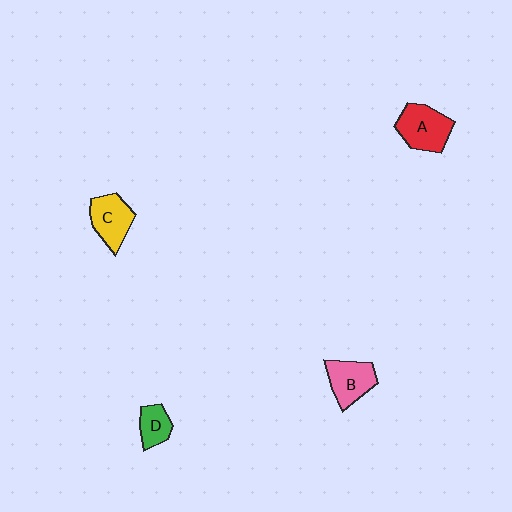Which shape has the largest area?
Shape A (red).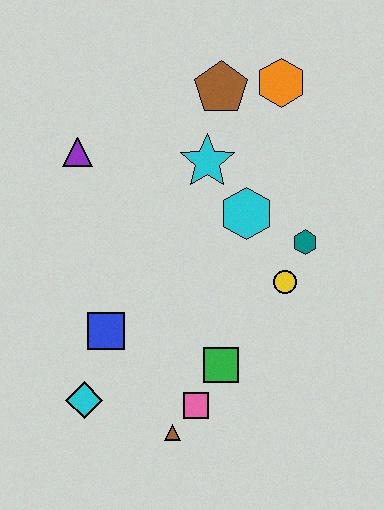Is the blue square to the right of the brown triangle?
No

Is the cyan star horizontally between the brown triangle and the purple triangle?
No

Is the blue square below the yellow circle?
Yes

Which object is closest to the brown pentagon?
The orange hexagon is closest to the brown pentagon.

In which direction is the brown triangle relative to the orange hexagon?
The brown triangle is below the orange hexagon.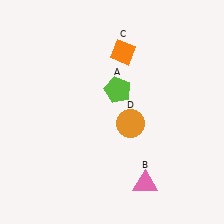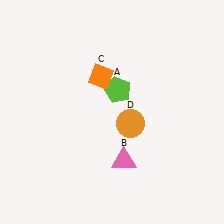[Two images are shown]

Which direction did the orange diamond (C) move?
The orange diamond (C) moved down.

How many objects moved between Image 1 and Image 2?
2 objects moved between the two images.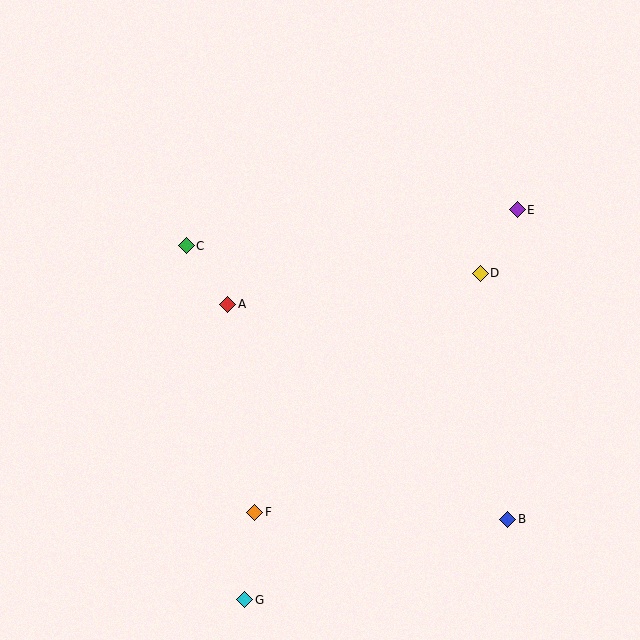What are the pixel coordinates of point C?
Point C is at (186, 246).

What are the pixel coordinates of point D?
Point D is at (480, 273).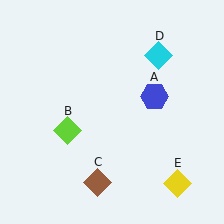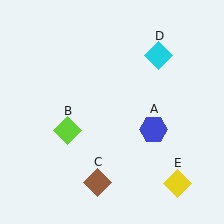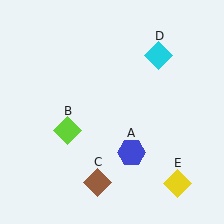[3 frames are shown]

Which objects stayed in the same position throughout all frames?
Lime diamond (object B) and brown diamond (object C) and cyan diamond (object D) and yellow diamond (object E) remained stationary.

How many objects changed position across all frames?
1 object changed position: blue hexagon (object A).